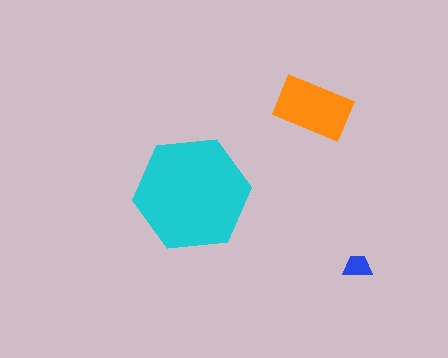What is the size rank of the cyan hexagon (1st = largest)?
1st.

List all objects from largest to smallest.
The cyan hexagon, the orange rectangle, the blue trapezoid.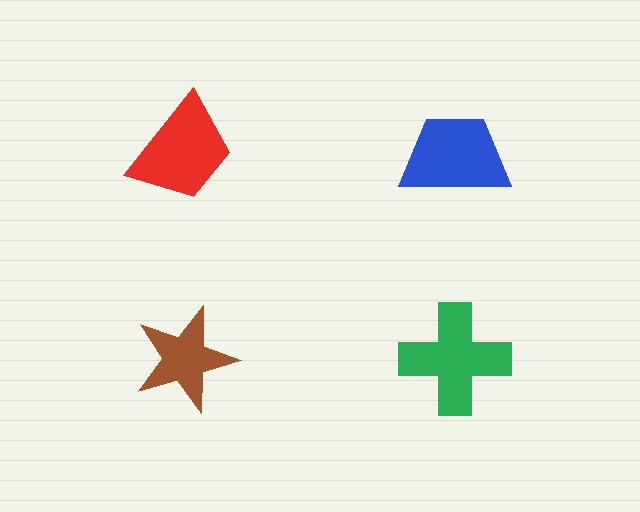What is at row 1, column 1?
A red trapezoid.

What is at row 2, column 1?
A brown star.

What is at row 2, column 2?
A green cross.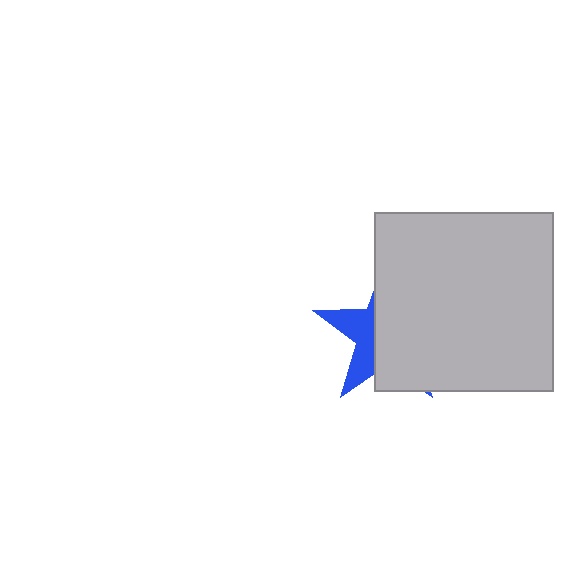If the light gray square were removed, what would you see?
You would see the complete blue star.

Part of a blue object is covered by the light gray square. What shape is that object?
It is a star.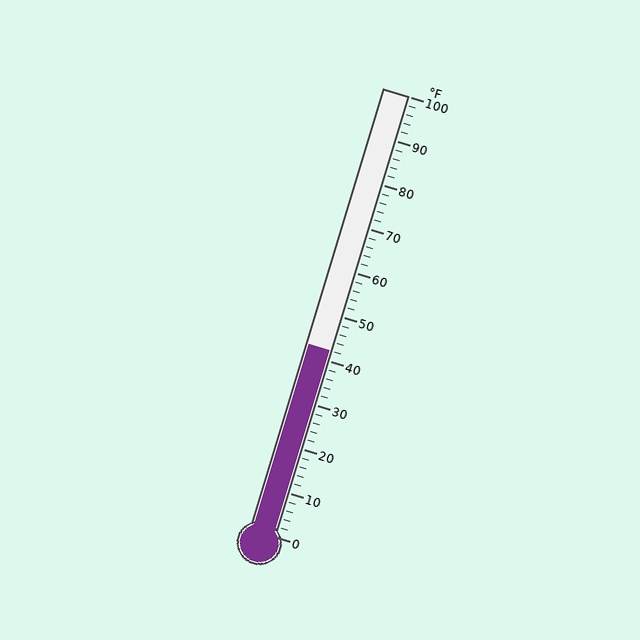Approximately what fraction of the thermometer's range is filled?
The thermometer is filled to approximately 40% of its range.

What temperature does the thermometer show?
The thermometer shows approximately 42°F.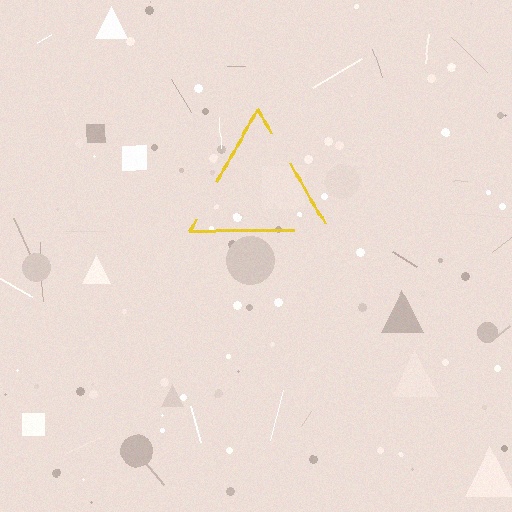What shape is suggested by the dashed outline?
The dashed outline suggests a triangle.